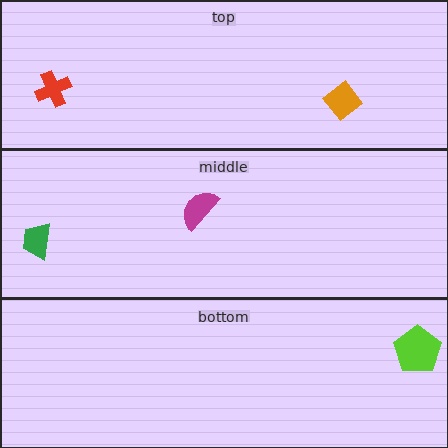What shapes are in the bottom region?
The lime pentagon.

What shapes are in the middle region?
The magenta semicircle, the green trapezoid.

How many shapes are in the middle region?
2.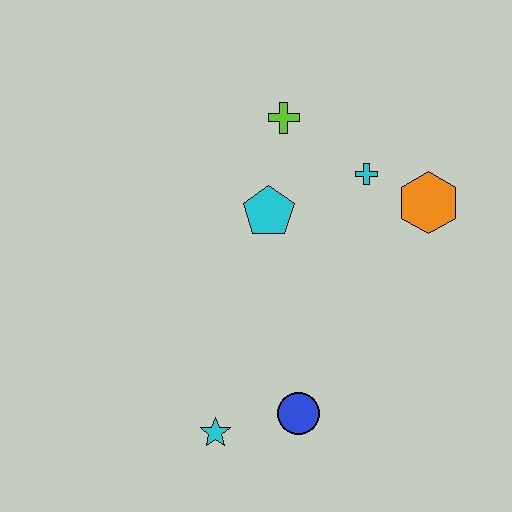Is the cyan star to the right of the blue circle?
No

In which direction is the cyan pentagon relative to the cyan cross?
The cyan pentagon is to the left of the cyan cross.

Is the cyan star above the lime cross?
No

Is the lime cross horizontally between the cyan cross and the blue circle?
No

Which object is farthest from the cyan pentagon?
The cyan star is farthest from the cyan pentagon.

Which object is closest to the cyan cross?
The orange hexagon is closest to the cyan cross.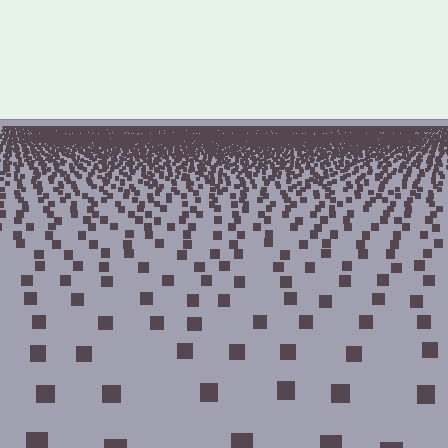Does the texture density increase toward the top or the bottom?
Density increases toward the top.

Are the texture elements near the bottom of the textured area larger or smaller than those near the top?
Larger. Near the bottom, elements are closer to the viewer and appear at a bigger on-screen size.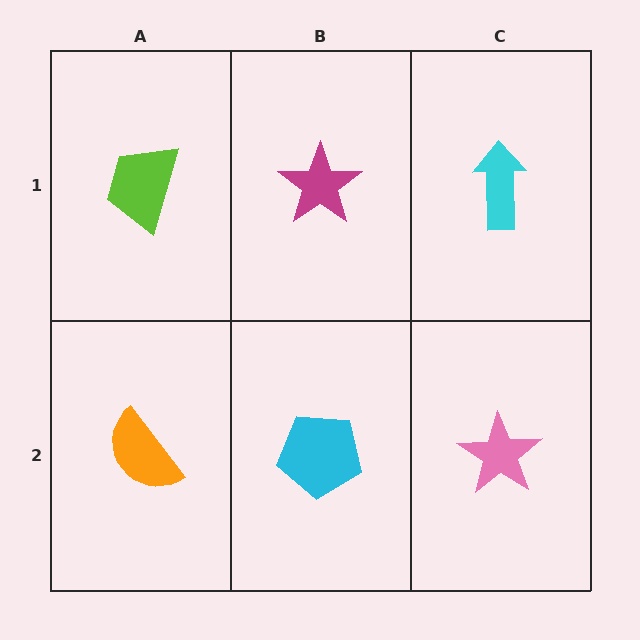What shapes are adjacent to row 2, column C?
A cyan arrow (row 1, column C), a cyan pentagon (row 2, column B).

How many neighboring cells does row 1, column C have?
2.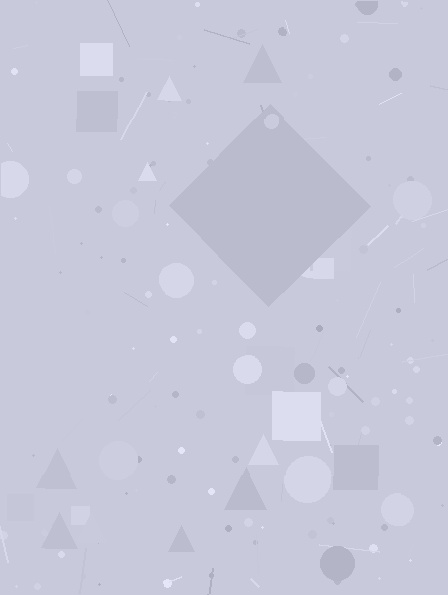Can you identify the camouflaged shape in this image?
The camouflaged shape is a diamond.